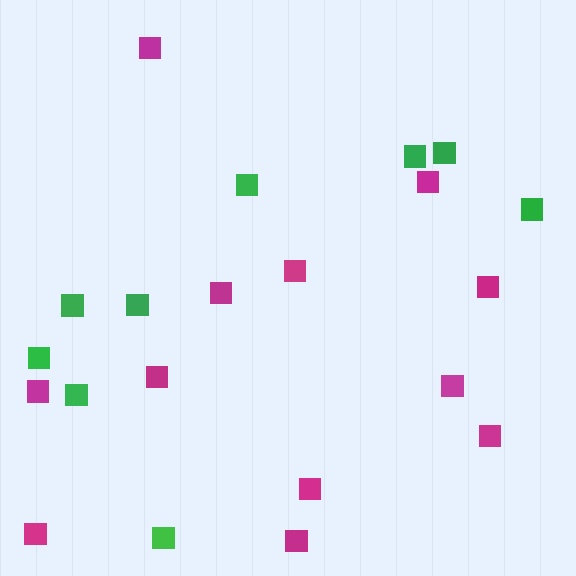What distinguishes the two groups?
There are 2 groups: one group of magenta squares (12) and one group of green squares (9).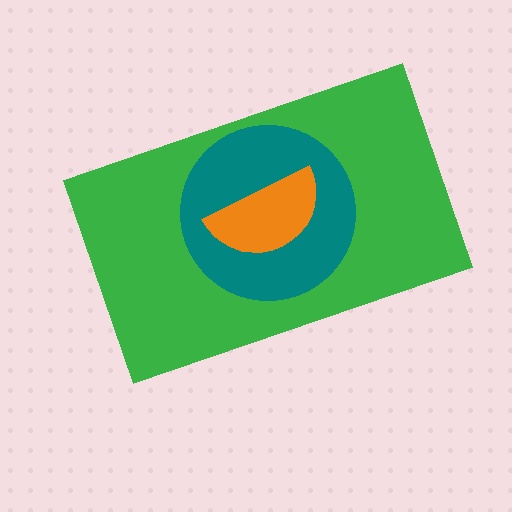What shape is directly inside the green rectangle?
The teal circle.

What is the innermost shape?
The orange semicircle.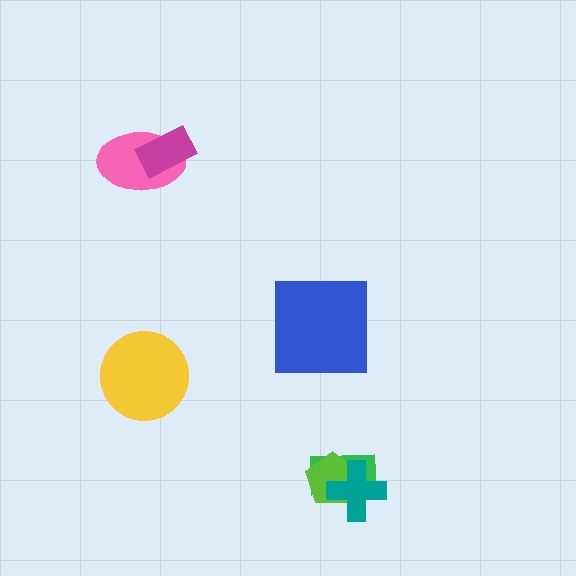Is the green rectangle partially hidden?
Yes, it is partially covered by another shape.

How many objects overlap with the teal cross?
2 objects overlap with the teal cross.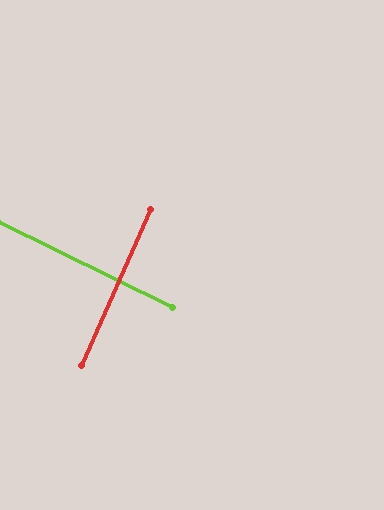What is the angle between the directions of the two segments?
Approximately 88 degrees.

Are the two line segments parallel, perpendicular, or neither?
Perpendicular — they meet at approximately 88°.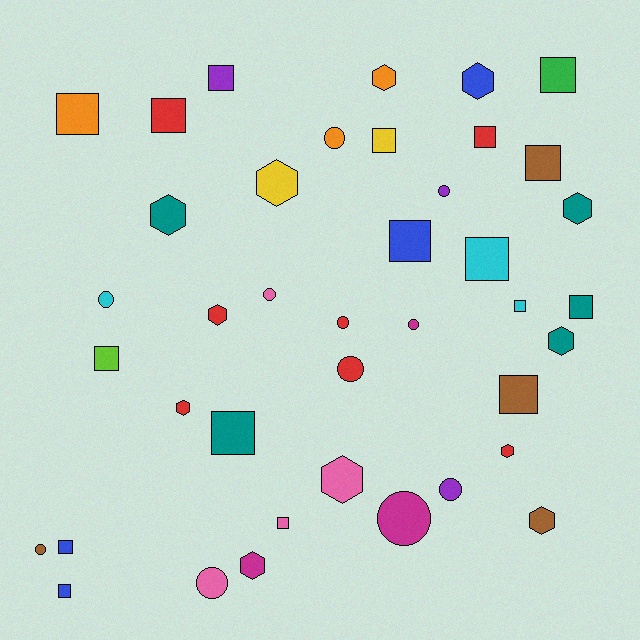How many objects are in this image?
There are 40 objects.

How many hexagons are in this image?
There are 12 hexagons.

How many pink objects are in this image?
There are 4 pink objects.